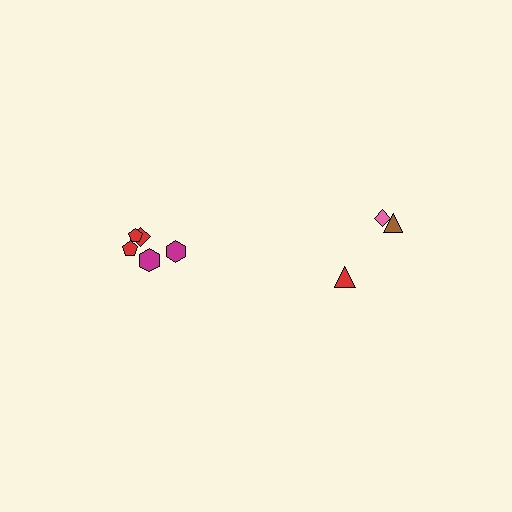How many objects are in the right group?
There are 3 objects.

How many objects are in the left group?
There are 5 objects.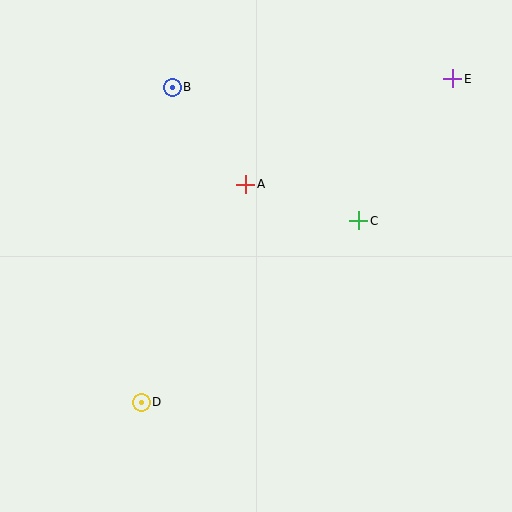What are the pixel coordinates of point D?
Point D is at (141, 402).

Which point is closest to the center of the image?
Point A at (246, 184) is closest to the center.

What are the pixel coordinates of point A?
Point A is at (246, 184).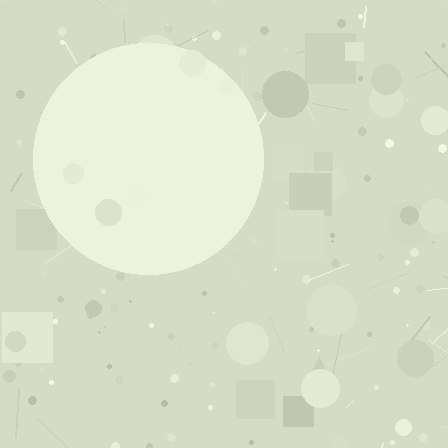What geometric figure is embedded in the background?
A circle is embedded in the background.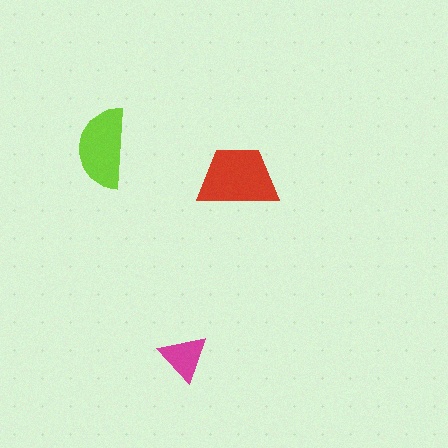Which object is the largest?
The red trapezoid.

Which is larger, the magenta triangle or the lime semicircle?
The lime semicircle.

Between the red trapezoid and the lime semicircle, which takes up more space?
The red trapezoid.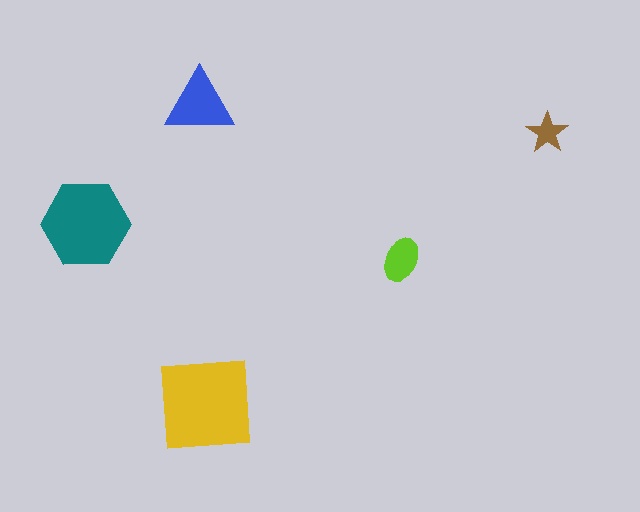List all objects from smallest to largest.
The brown star, the lime ellipse, the blue triangle, the teal hexagon, the yellow square.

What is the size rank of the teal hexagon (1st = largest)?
2nd.